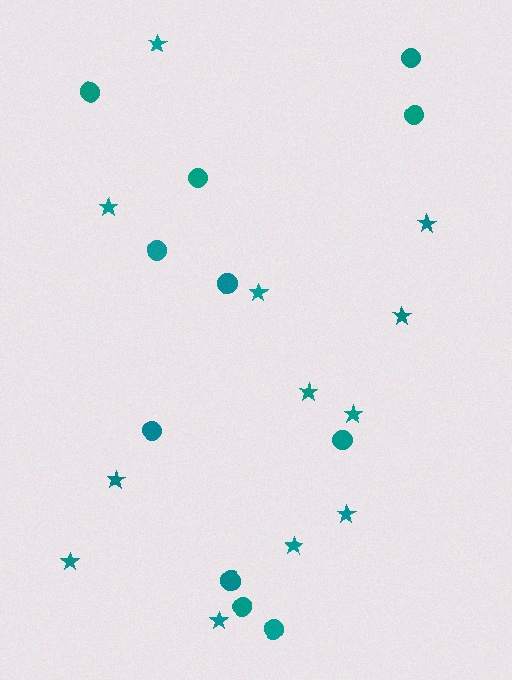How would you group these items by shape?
There are 2 groups: one group of circles (11) and one group of stars (12).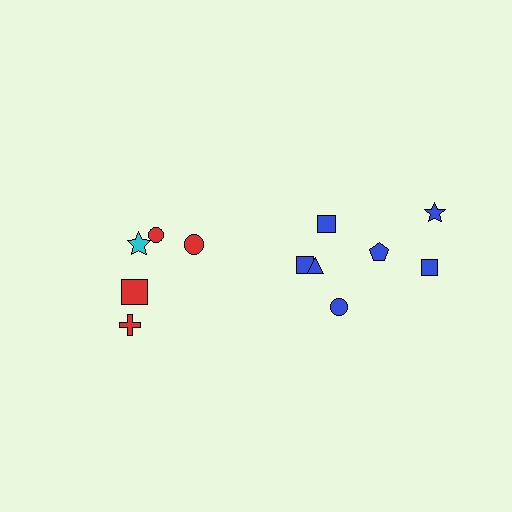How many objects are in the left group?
There are 5 objects.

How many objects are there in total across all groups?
There are 12 objects.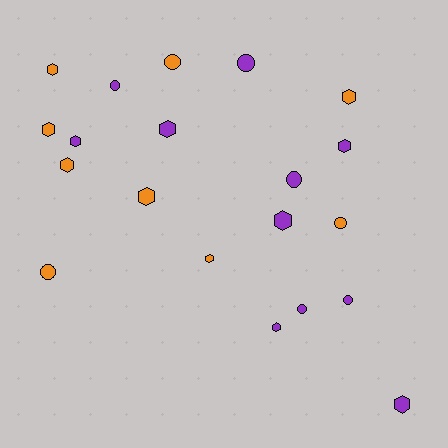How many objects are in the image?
There are 20 objects.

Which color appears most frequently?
Purple, with 11 objects.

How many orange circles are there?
There are 3 orange circles.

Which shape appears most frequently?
Hexagon, with 12 objects.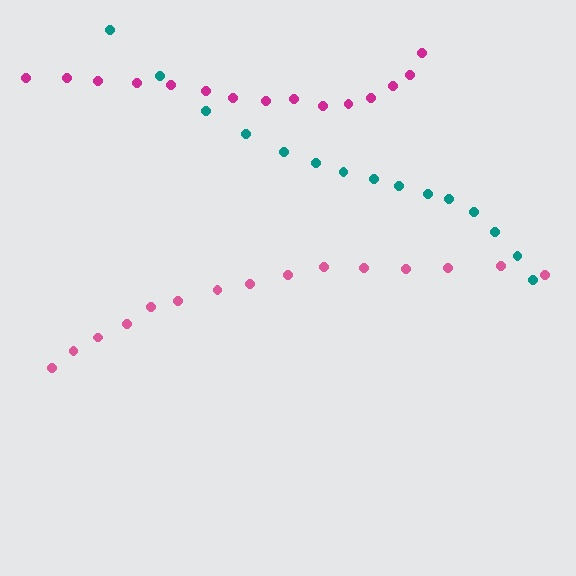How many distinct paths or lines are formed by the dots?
There are 3 distinct paths.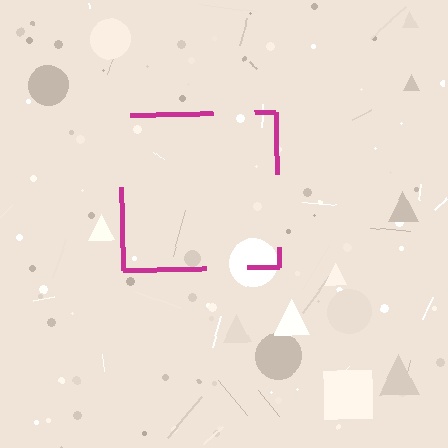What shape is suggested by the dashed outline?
The dashed outline suggests a square.